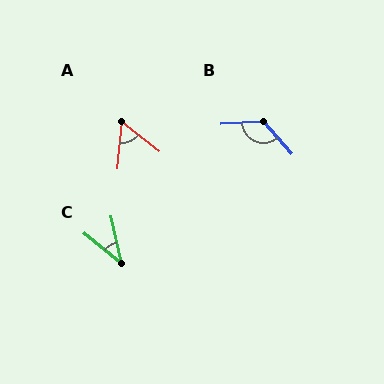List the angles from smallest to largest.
C (38°), A (56°), B (128°).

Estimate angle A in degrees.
Approximately 56 degrees.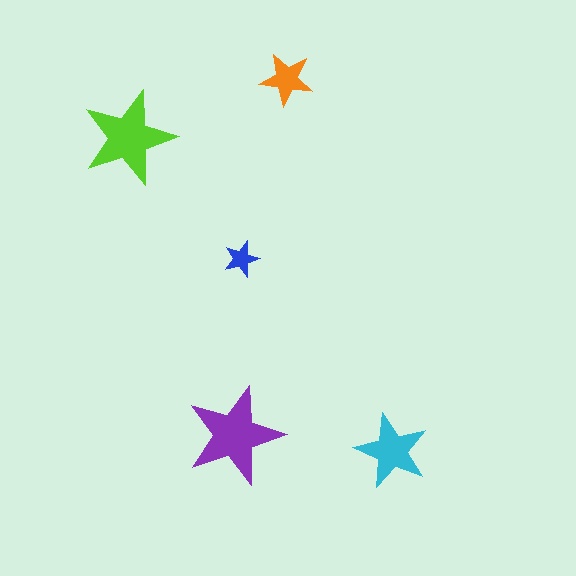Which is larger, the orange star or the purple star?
The purple one.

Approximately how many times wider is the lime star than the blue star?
About 2.5 times wider.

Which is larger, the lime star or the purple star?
The purple one.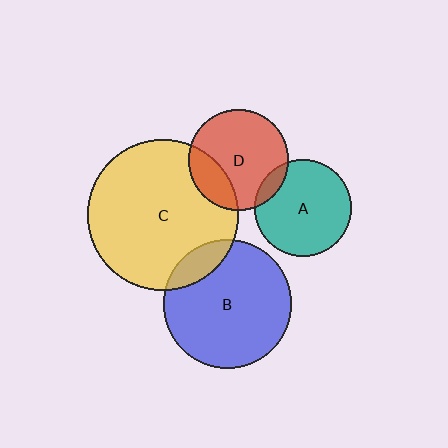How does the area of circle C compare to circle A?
Approximately 2.4 times.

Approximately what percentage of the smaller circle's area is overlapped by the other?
Approximately 15%.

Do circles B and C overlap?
Yes.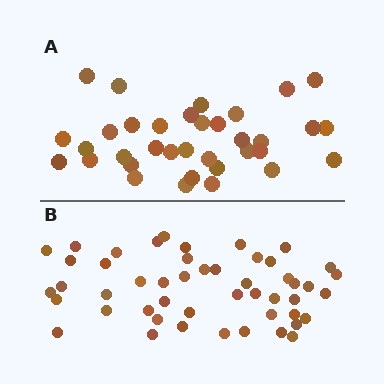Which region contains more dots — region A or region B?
Region B (the bottom region) has more dots.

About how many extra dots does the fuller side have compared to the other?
Region B has approximately 15 more dots than region A.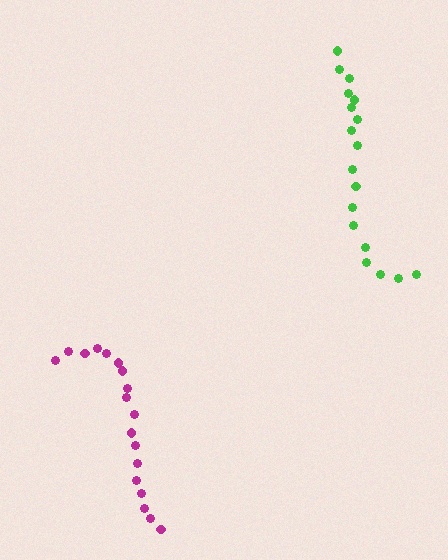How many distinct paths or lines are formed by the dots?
There are 2 distinct paths.